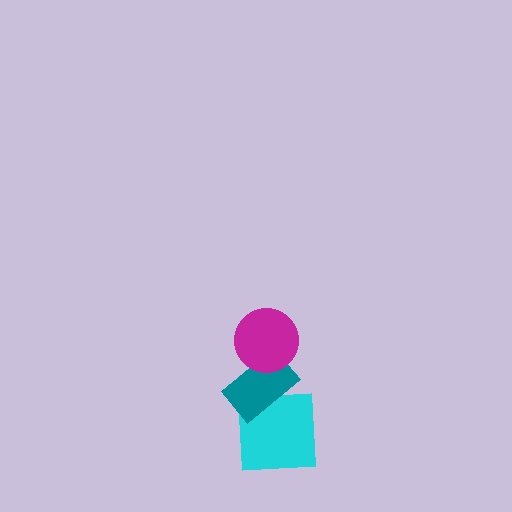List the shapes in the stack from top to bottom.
From top to bottom: the magenta circle, the teal rectangle, the cyan square.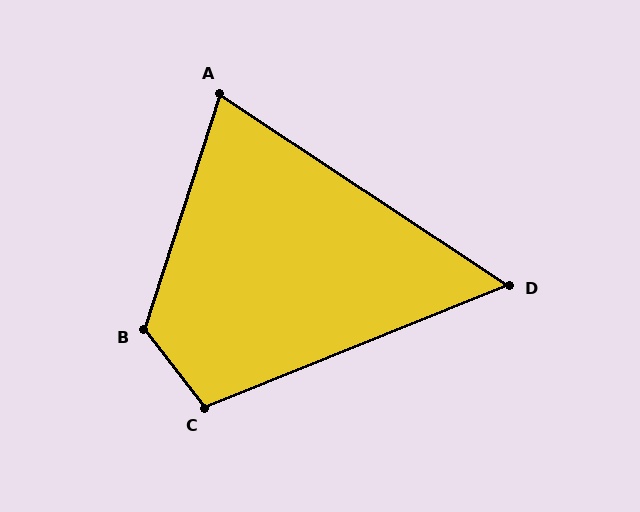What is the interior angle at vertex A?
Approximately 74 degrees (acute).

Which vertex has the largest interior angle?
B, at approximately 124 degrees.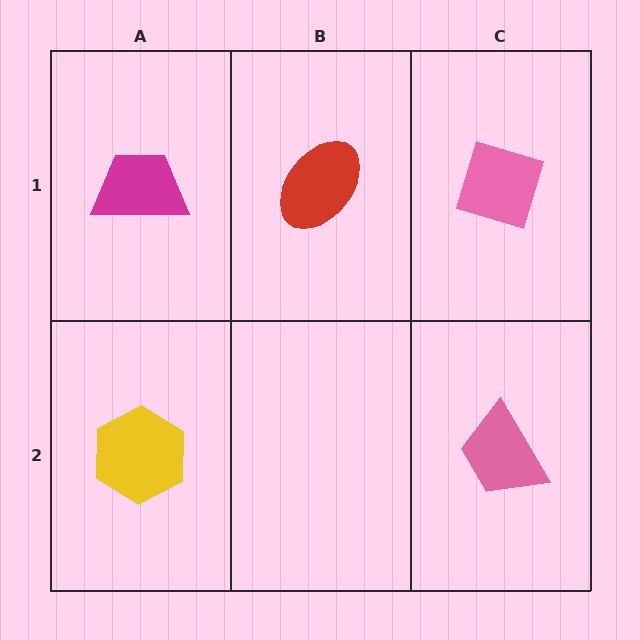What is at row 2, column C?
A pink trapezoid.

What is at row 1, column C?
A pink diamond.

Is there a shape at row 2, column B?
No, that cell is empty.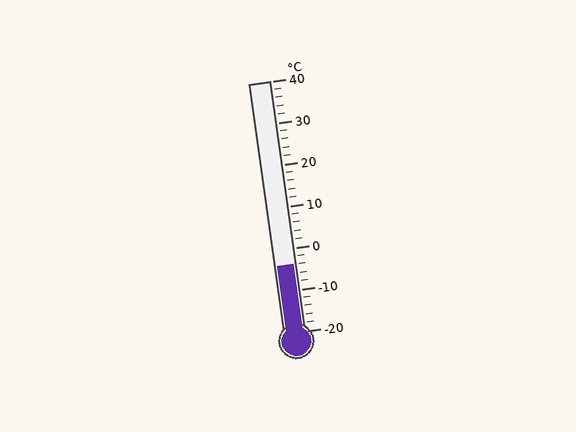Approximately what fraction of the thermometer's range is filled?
The thermometer is filled to approximately 25% of its range.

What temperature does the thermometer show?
The thermometer shows approximately -4°C.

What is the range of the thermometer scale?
The thermometer scale ranges from -20°C to 40°C.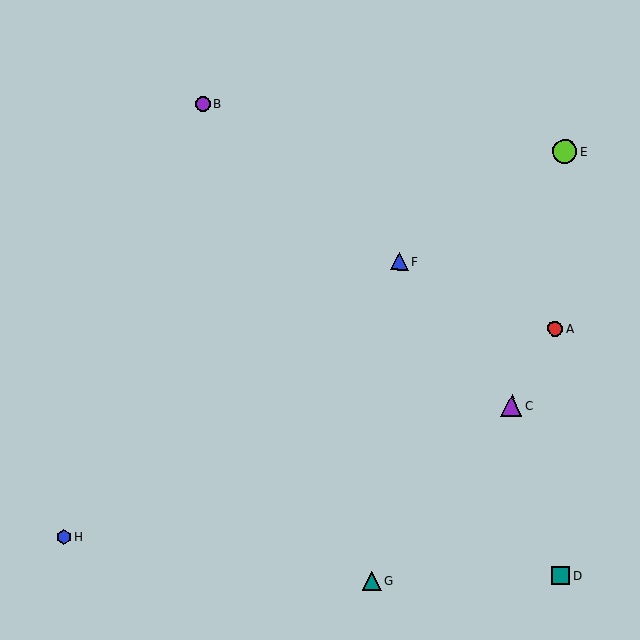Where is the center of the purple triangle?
The center of the purple triangle is at (511, 406).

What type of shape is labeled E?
Shape E is a lime circle.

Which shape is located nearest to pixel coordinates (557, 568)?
The teal square (labeled D) at (561, 575) is nearest to that location.